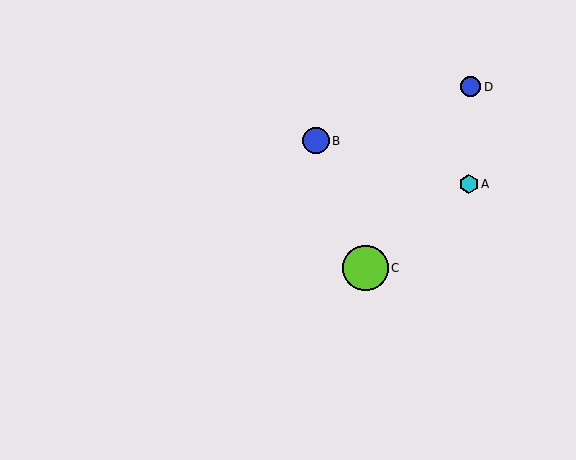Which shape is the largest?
The lime circle (labeled C) is the largest.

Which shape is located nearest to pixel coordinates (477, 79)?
The blue circle (labeled D) at (471, 87) is nearest to that location.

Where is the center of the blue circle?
The center of the blue circle is at (316, 141).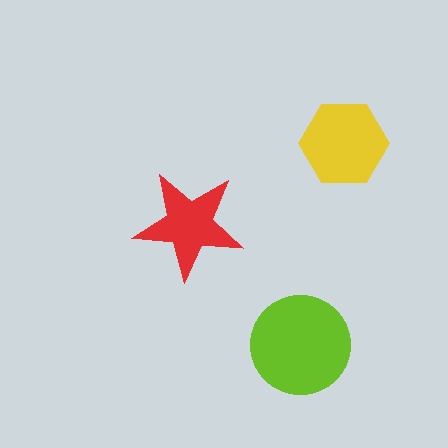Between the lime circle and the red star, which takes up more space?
The lime circle.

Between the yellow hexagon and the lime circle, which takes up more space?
The lime circle.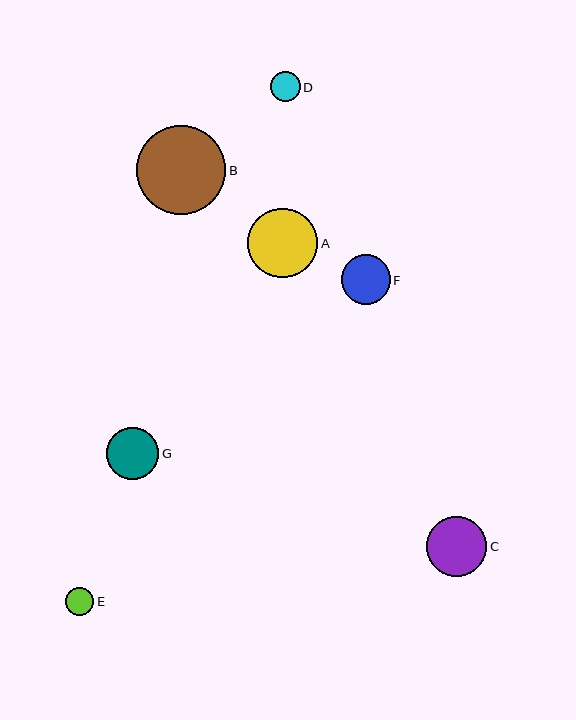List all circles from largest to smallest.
From largest to smallest: B, A, C, G, F, D, E.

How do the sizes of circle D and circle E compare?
Circle D and circle E are approximately the same size.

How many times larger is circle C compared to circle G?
Circle C is approximately 1.2 times the size of circle G.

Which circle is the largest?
Circle B is the largest with a size of approximately 89 pixels.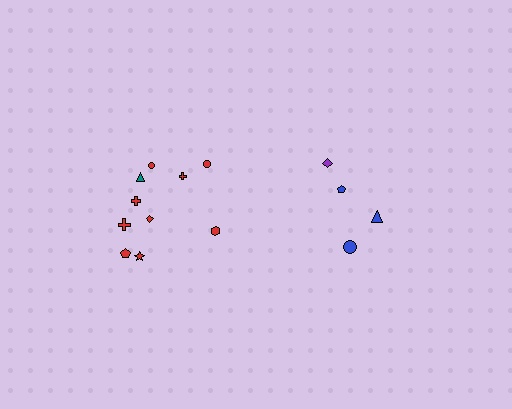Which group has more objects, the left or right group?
The left group.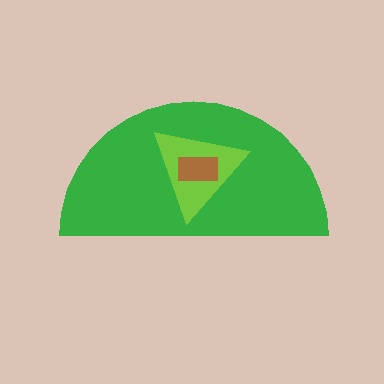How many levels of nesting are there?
3.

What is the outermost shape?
The green semicircle.